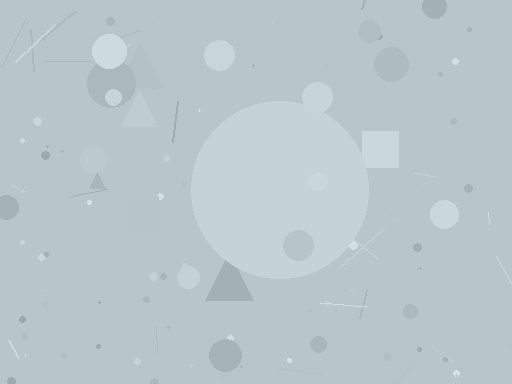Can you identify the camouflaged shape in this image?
The camouflaged shape is a circle.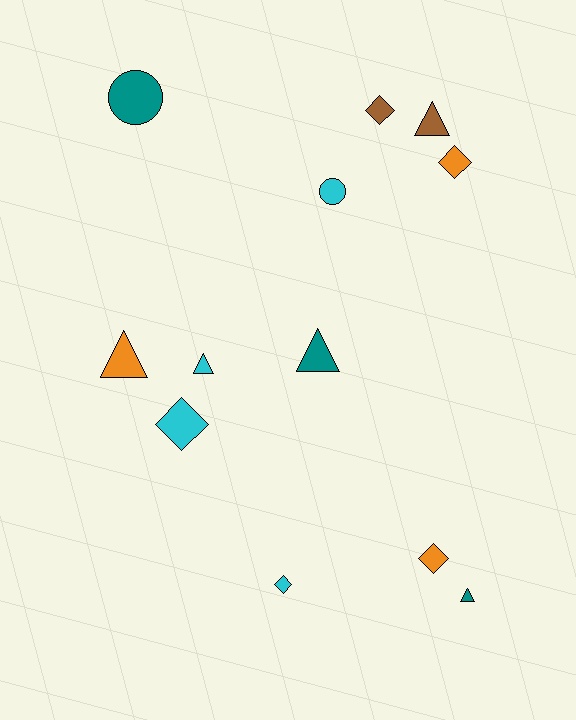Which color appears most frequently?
Cyan, with 4 objects.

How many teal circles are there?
There is 1 teal circle.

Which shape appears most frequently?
Triangle, with 5 objects.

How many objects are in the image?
There are 12 objects.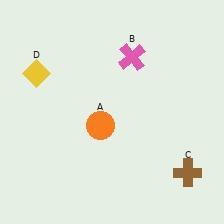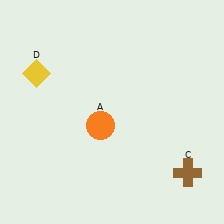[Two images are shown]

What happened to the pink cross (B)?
The pink cross (B) was removed in Image 2. It was in the top-right area of Image 1.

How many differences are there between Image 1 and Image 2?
There is 1 difference between the two images.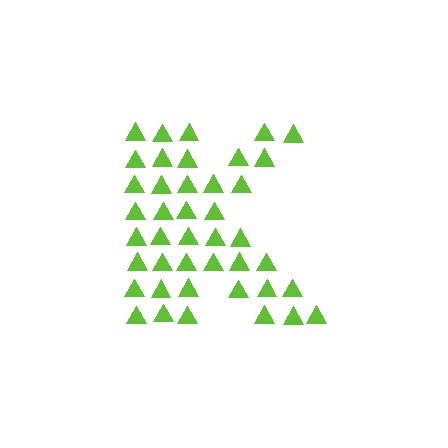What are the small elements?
The small elements are triangles.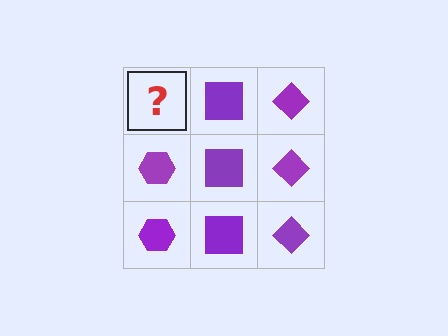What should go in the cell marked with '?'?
The missing cell should contain a purple hexagon.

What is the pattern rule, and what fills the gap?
The rule is that each column has a consistent shape. The gap should be filled with a purple hexagon.